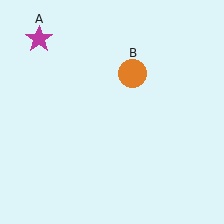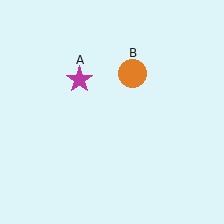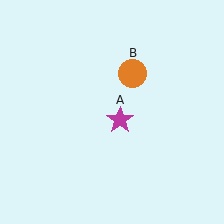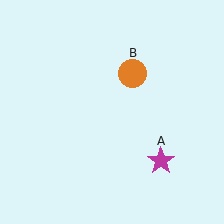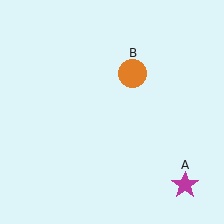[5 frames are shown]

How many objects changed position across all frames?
1 object changed position: magenta star (object A).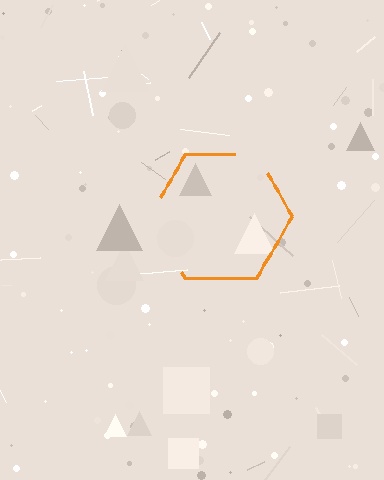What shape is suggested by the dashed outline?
The dashed outline suggests a hexagon.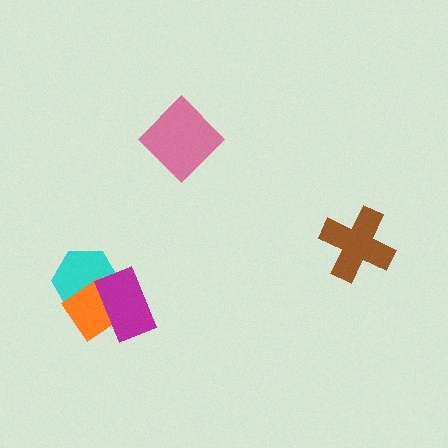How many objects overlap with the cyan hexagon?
2 objects overlap with the cyan hexagon.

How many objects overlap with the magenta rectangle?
2 objects overlap with the magenta rectangle.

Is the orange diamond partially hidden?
Yes, it is partially covered by another shape.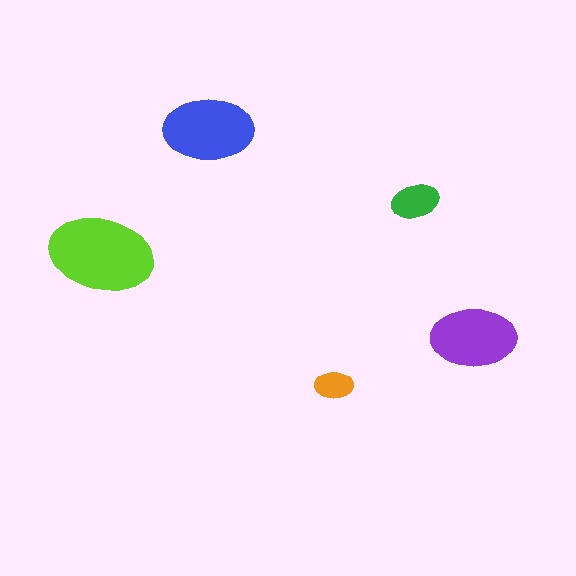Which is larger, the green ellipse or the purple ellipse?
The purple one.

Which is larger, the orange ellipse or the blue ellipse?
The blue one.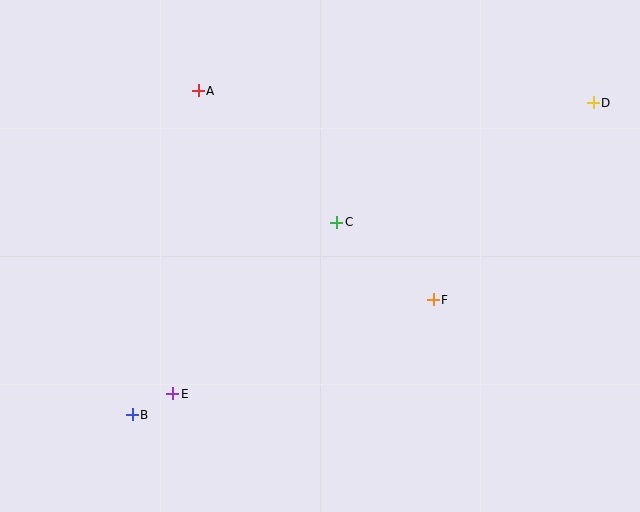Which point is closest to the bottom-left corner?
Point B is closest to the bottom-left corner.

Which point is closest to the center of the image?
Point C at (337, 222) is closest to the center.